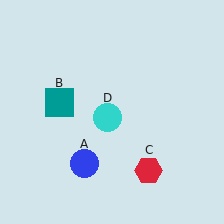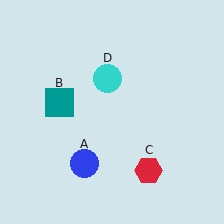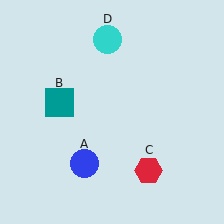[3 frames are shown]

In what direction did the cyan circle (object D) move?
The cyan circle (object D) moved up.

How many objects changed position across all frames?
1 object changed position: cyan circle (object D).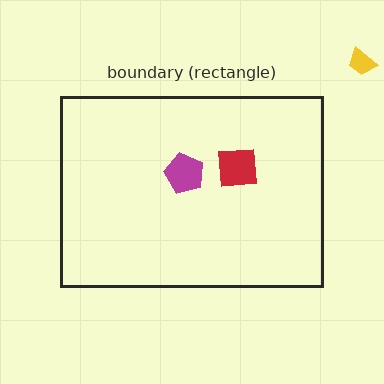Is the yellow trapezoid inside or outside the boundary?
Outside.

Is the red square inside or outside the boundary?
Inside.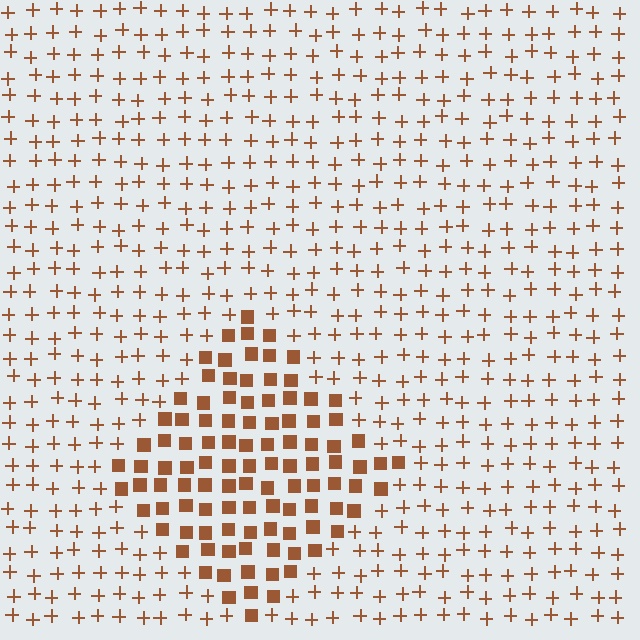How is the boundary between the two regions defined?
The boundary is defined by a change in element shape: squares inside vs. plus signs outside. All elements share the same color and spacing.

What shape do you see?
I see a diamond.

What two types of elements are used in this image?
The image uses squares inside the diamond region and plus signs outside it.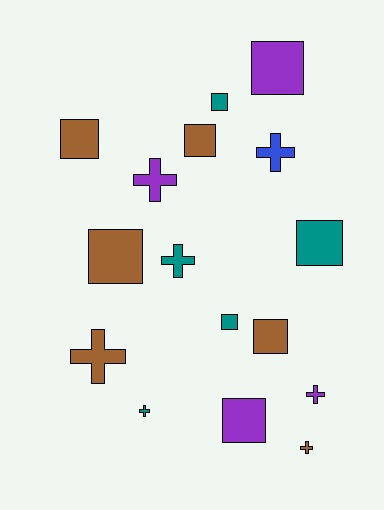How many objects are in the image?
There are 16 objects.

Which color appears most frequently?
Brown, with 6 objects.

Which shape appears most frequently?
Square, with 9 objects.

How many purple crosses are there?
There are 2 purple crosses.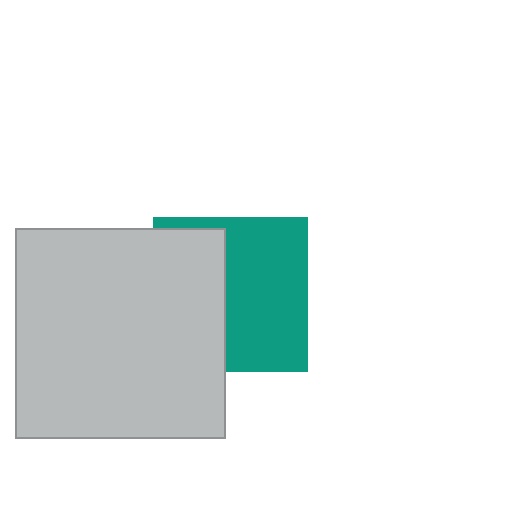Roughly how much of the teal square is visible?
About half of it is visible (roughly 56%).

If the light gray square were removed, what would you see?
You would see the complete teal square.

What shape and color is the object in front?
The object in front is a light gray square.